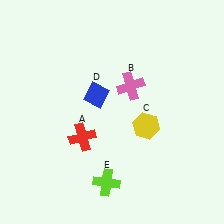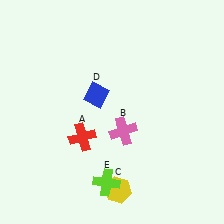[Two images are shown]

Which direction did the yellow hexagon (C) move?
The yellow hexagon (C) moved down.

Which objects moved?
The objects that moved are: the pink cross (B), the yellow hexagon (C).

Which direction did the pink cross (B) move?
The pink cross (B) moved down.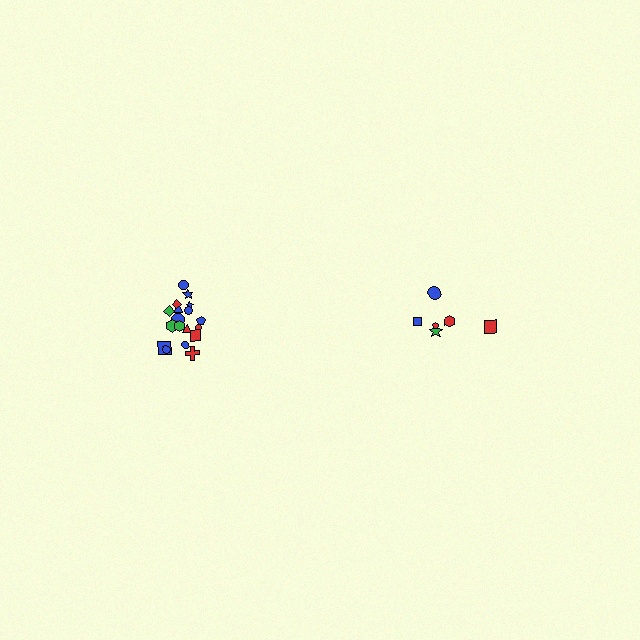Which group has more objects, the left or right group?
The left group.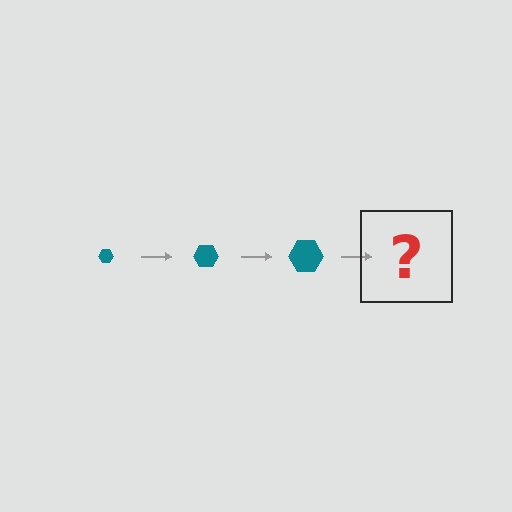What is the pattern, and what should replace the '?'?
The pattern is that the hexagon gets progressively larger each step. The '?' should be a teal hexagon, larger than the previous one.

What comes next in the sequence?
The next element should be a teal hexagon, larger than the previous one.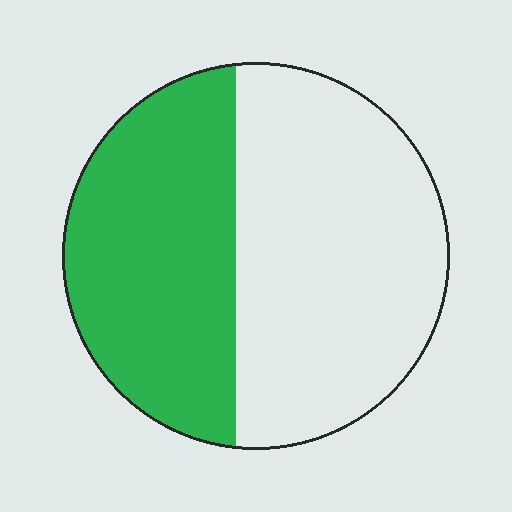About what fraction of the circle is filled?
About two fifths (2/5).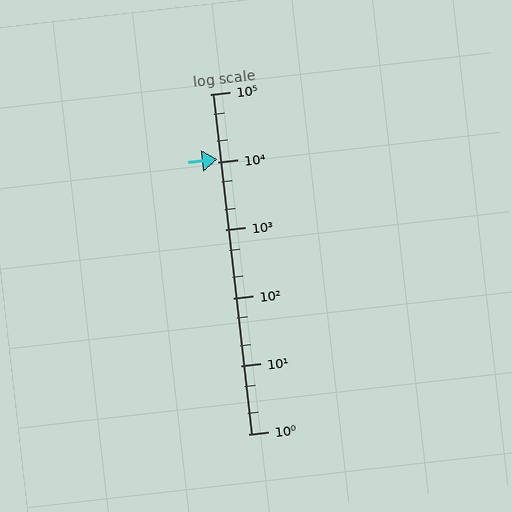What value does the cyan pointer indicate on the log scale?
The pointer indicates approximately 11000.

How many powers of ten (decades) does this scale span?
The scale spans 5 decades, from 1 to 100000.